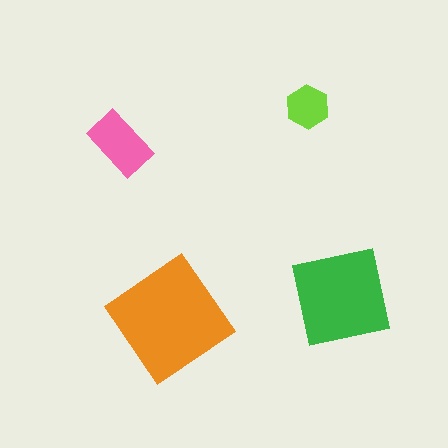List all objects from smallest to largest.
The lime hexagon, the pink rectangle, the green square, the orange diamond.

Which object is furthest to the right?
The green square is rightmost.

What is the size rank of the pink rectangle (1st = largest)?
3rd.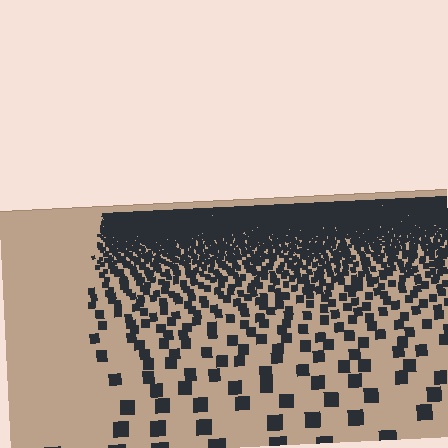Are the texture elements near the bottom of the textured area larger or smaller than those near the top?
Larger. Near the bottom, elements are closer to the viewer and appear at a bigger on-screen size.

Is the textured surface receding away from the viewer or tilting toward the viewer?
The surface is receding away from the viewer. Texture elements get smaller and denser toward the top.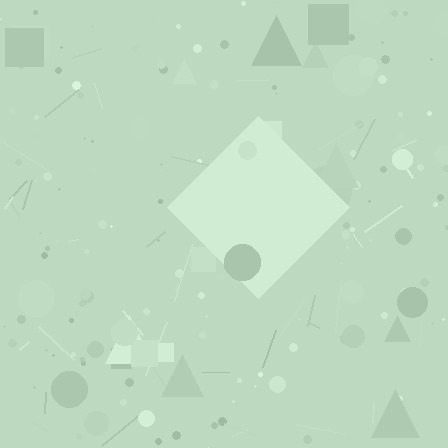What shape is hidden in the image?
A diamond is hidden in the image.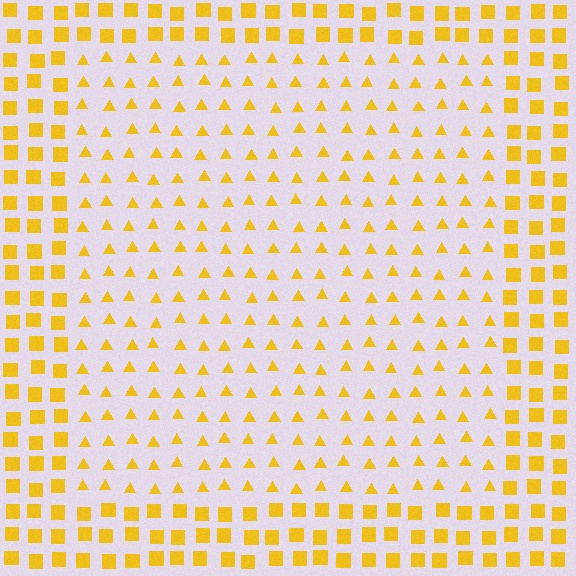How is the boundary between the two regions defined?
The boundary is defined by a change in element shape: triangles inside vs. squares outside. All elements share the same color and spacing.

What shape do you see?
I see a rectangle.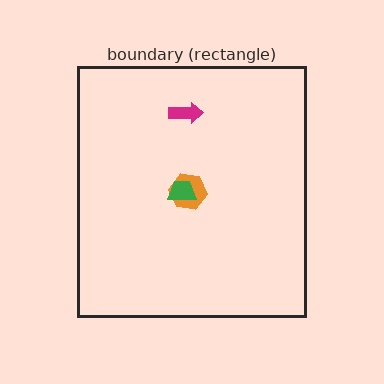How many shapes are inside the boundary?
3 inside, 0 outside.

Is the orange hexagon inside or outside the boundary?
Inside.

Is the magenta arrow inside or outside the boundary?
Inside.